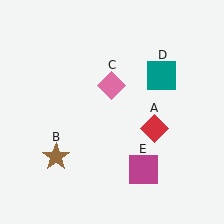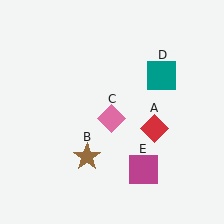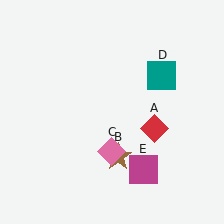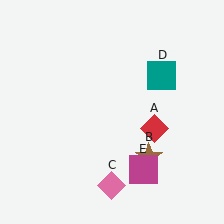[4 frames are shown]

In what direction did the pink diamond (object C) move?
The pink diamond (object C) moved down.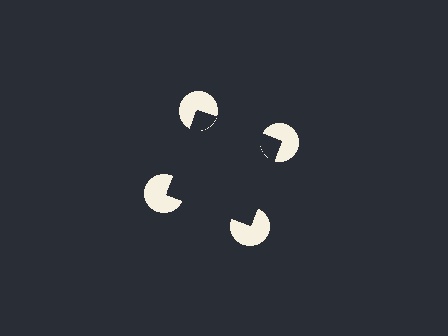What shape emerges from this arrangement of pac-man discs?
An illusory square — its edges are inferred from the aligned wedge cuts in the pac-man discs, not physically drawn.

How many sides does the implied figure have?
4 sides.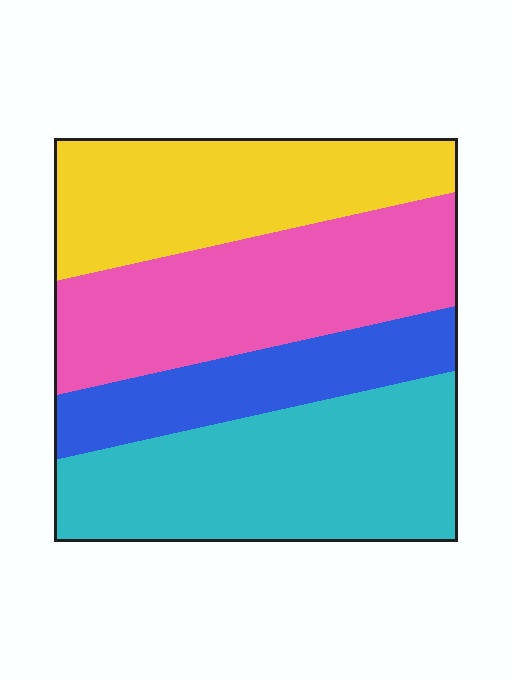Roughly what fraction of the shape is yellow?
Yellow covers 24% of the shape.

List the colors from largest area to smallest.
From largest to smallest: cyan, pink, yellow, blue.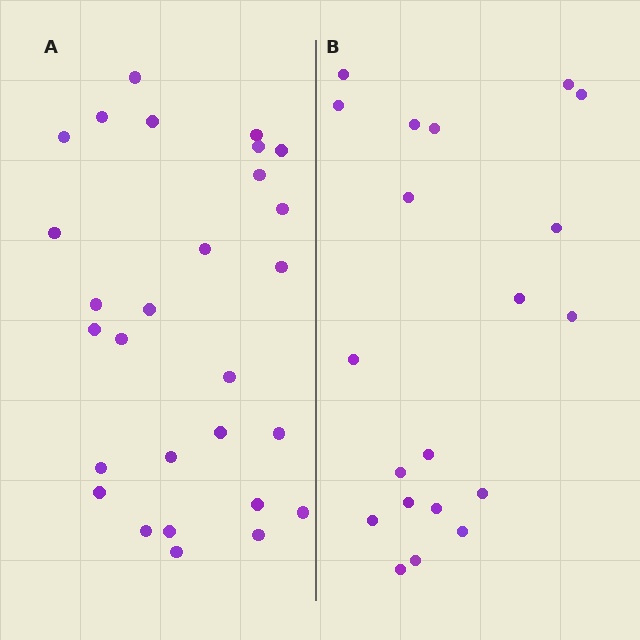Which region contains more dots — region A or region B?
Region A (the left region) has more dots.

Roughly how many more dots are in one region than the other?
Region A has roughly 8 or so more dots than region B.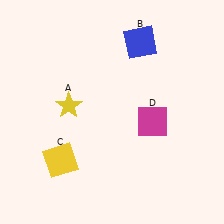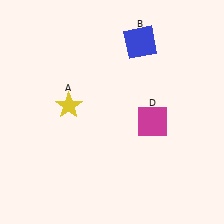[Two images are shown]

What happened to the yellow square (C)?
The yellow square (C) was removed in Image 2. It was in the bottom-left area of Image 1.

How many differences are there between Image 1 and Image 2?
There is 1 difference between the two images.